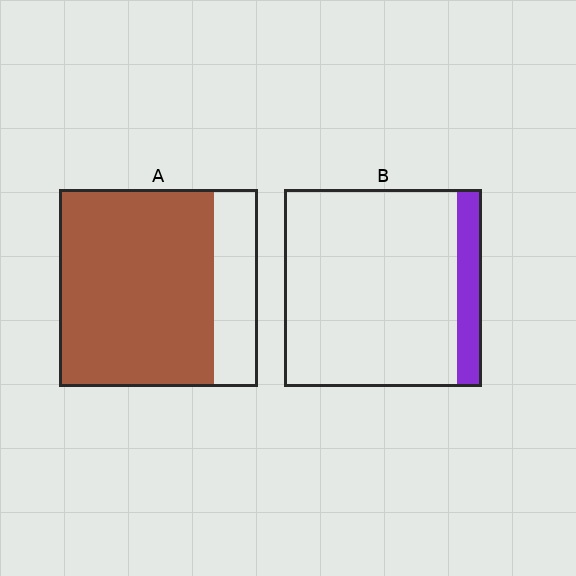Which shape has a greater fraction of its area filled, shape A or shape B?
Shape A.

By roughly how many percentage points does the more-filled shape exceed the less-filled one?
By roughly 65 percentage points (A over B).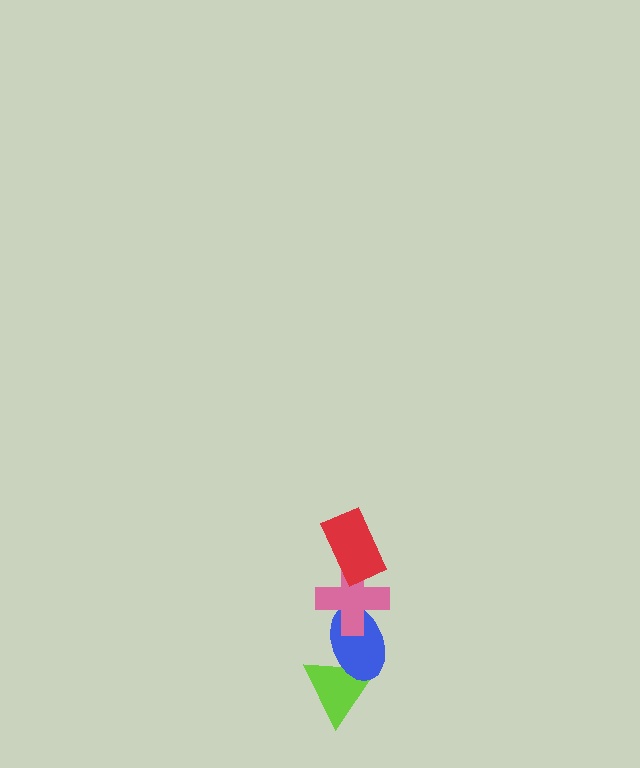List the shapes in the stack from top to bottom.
From top to bottom: the red rectangle, the pink cross, the blue ellipse, the lime triangle.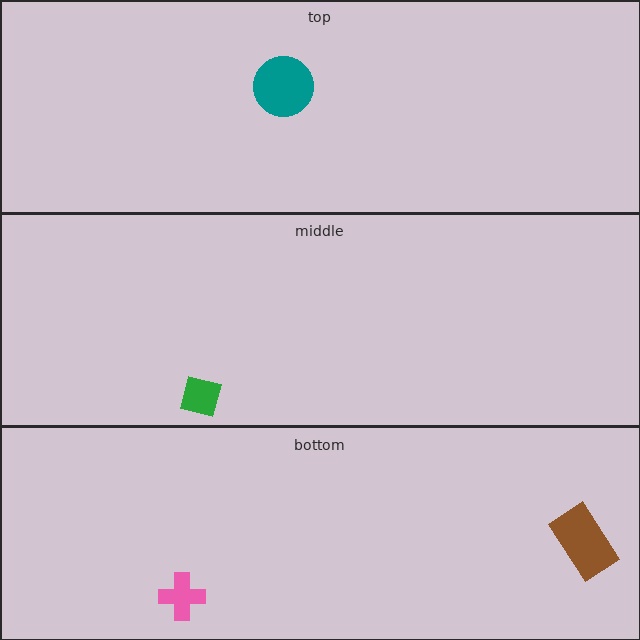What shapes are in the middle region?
The green square.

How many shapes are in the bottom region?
2.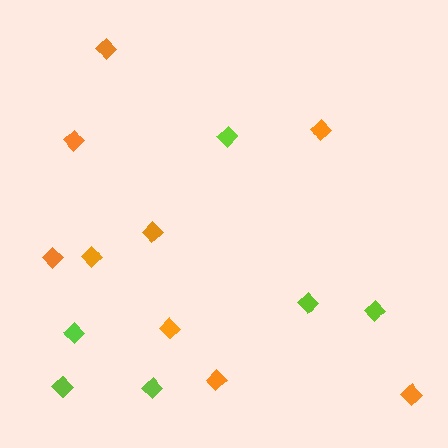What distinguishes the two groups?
There are 2 groups: one group of orange diamonds (9) and one group of lime diamonds (6).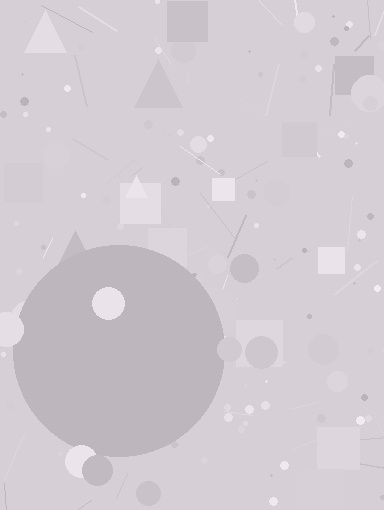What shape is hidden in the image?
A circle is hidden in the image.